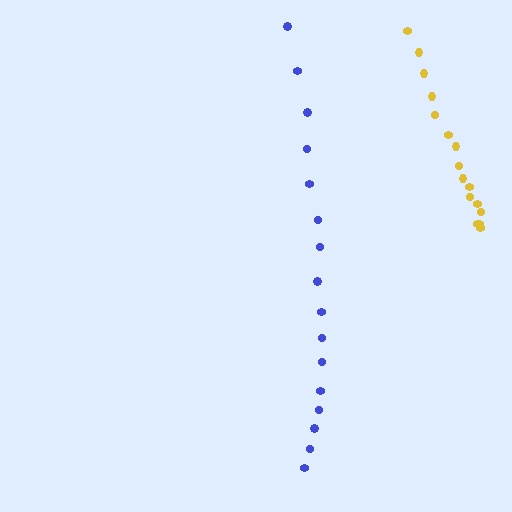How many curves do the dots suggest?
There are 2 distinct paths.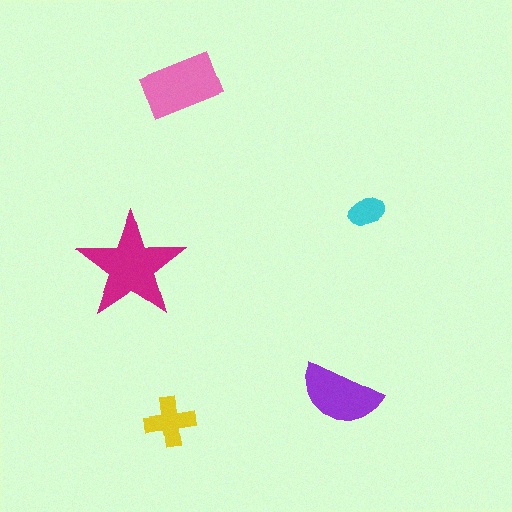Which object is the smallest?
The cyan ellipse.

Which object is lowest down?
The yellow cross is bottommost.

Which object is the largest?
The magenta star.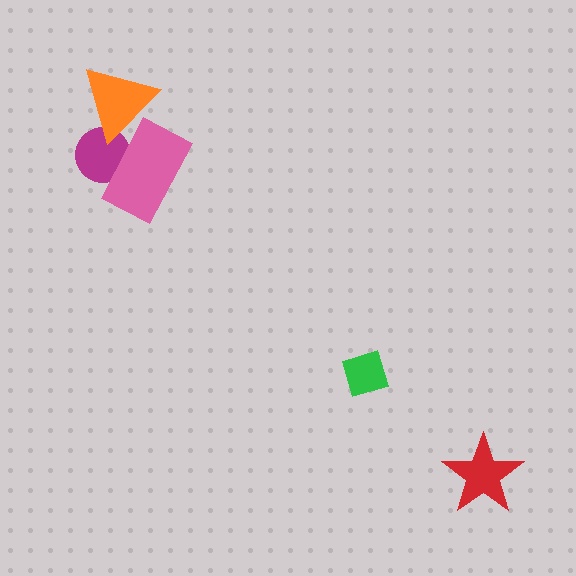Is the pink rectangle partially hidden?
Yes, it is partially covered by another shape.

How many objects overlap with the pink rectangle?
2 objects overlap with the pink rectangle.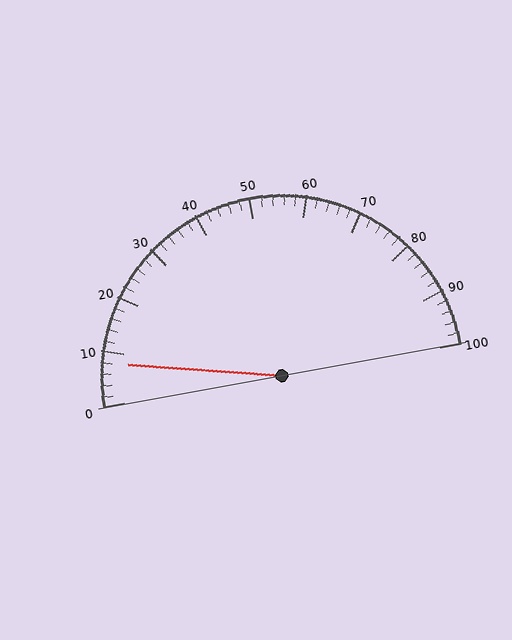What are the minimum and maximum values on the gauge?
The gauge ranges from 0 to 100.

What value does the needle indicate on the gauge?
The needle indicates approximately 8.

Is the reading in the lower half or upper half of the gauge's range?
The reading is in the lower half of the range (0 to 100).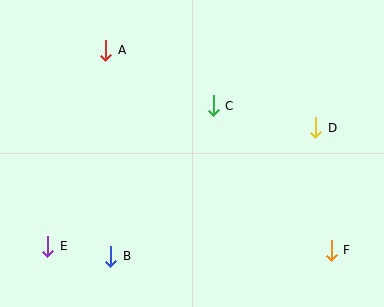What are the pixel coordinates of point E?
Point E is at (48, 246).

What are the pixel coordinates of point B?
Point B is at (111, 256).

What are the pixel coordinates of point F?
Point F is at (331, 250).